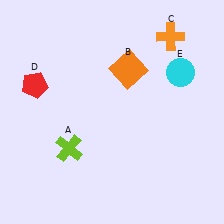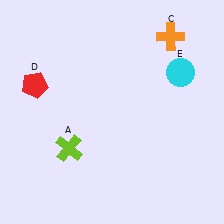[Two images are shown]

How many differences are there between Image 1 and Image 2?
There is 1 difference between the two images.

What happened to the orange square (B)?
The orange square (B) was removed in Image 2. It was in the top-right area of Image 1.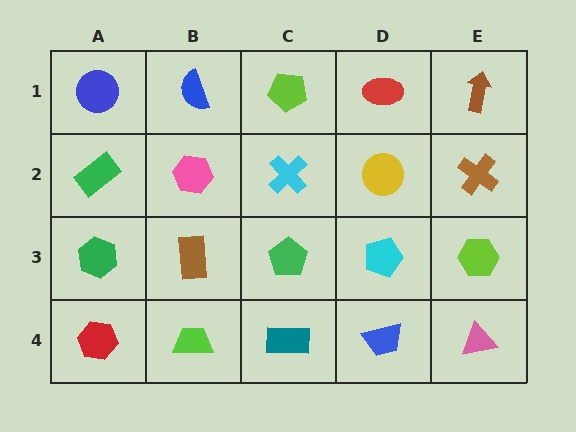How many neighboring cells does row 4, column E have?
2.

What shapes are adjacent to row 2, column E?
A brown arrow (row 1, column E), a lime hexagon (row 3, column E), a yellow circle (row 2, column D).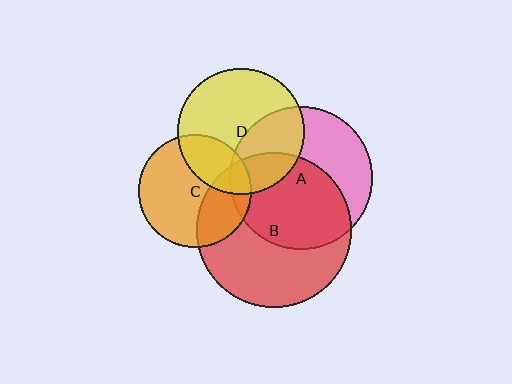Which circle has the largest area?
Circle B (red).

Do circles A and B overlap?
Yes.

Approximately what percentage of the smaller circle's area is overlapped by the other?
Approximately 55%.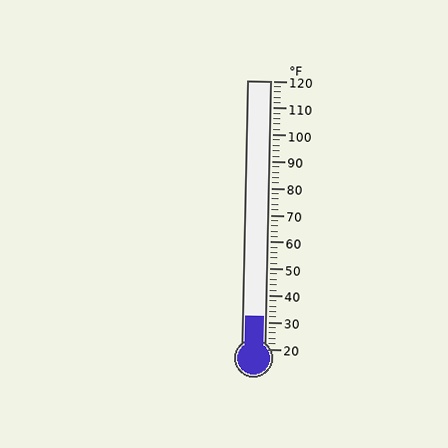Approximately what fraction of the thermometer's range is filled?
The thermometer is filled to approximately 10% of its range.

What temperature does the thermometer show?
The thermometer shows approximately 32°F.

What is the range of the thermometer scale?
The thermometer scale ranges from 20°F to 120°F.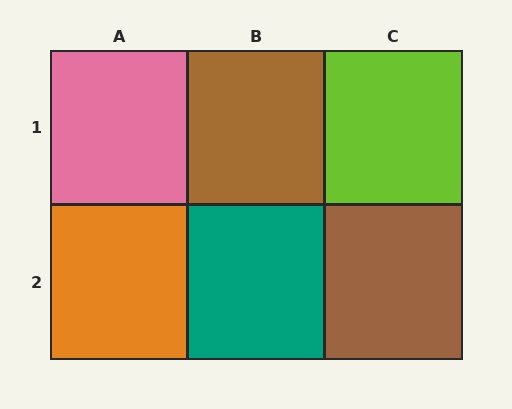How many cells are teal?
1 cell is teal.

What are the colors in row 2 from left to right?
Orange, teal, brown.